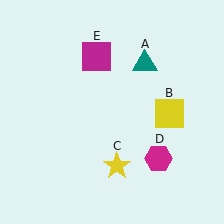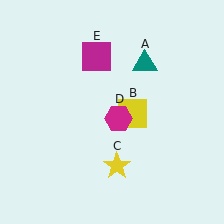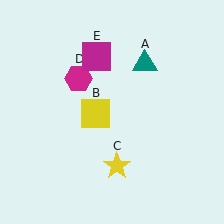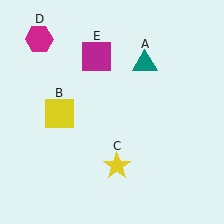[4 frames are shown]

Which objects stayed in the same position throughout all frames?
Teal triangle (object A) and yellow star (object C) and magenta square (object E) remained stationary.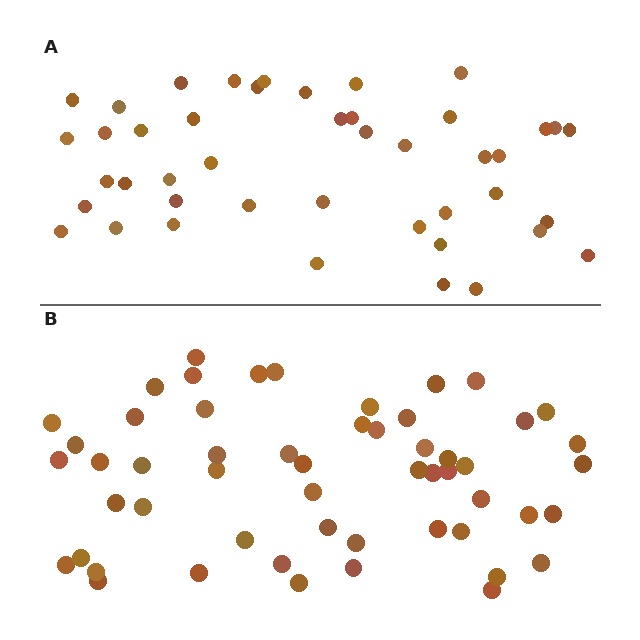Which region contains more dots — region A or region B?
Region B (the bottom region) has more dots.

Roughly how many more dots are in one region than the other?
Region B has roughly 10 or so more dots than region A.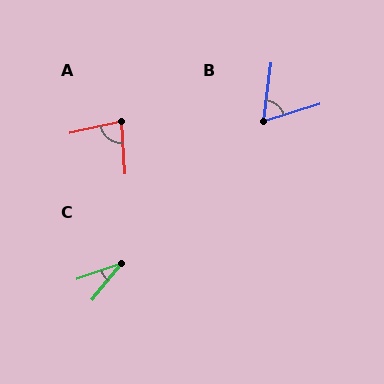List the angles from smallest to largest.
C (31°), B (65°), A (81°).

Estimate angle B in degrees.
Approximately 65 degrees.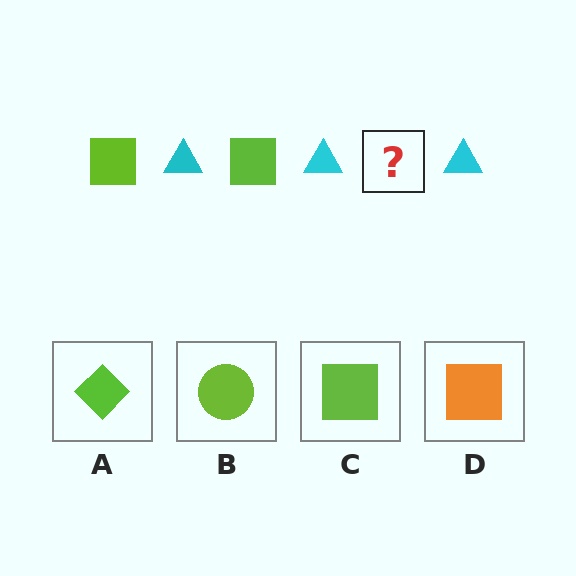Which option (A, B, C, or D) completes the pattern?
C.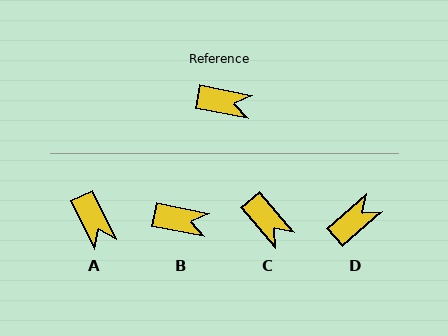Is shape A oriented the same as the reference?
No, it is off by about 54 degrees.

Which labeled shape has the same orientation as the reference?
B.